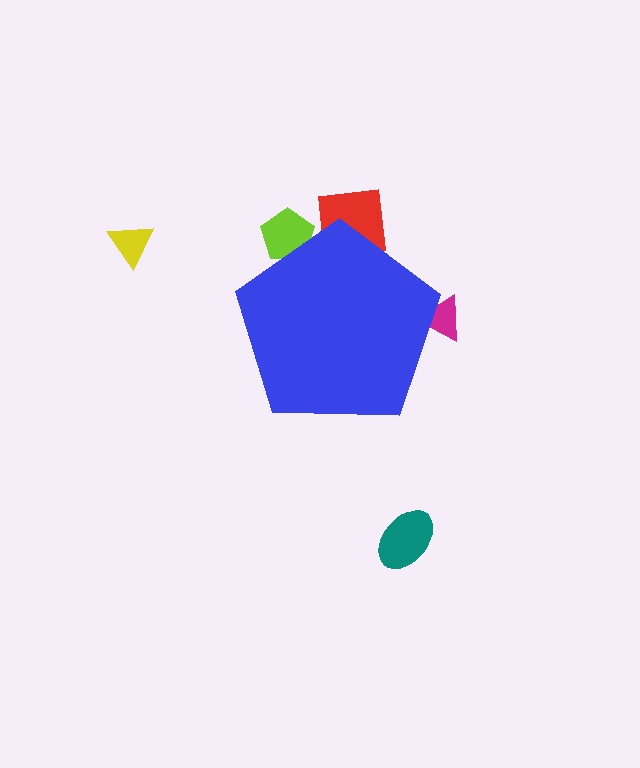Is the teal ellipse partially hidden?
No, the teal ellipse is fully visible.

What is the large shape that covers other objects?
A blue pentagon.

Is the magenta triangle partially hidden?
Yes, the magenta triangle is partially hidden behind the blue pentagon.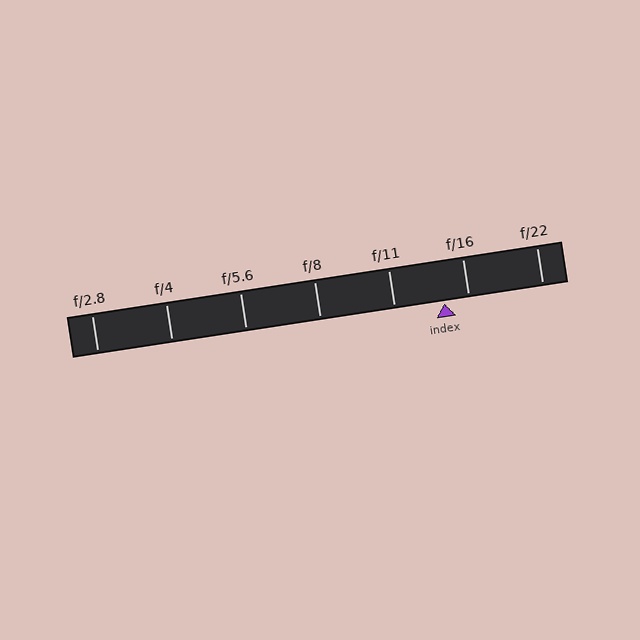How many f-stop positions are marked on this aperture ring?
There are 7 f-stop positions marked.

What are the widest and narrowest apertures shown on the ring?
The widest aperture shown is f/2.8 and the narrowest is f/22.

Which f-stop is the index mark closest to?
The index mark is closest to f/16.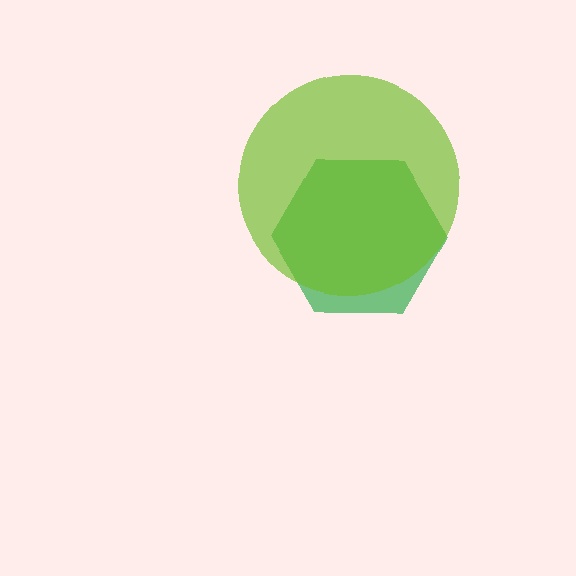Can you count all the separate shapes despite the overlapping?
Yes, there are 2 separate shapes.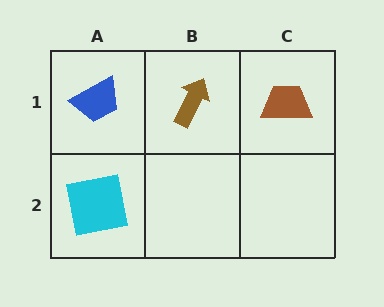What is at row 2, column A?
A cyan square.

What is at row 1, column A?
A blue trapezoid.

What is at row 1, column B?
A brown arrow.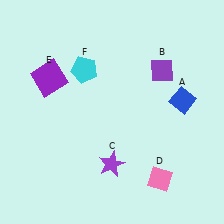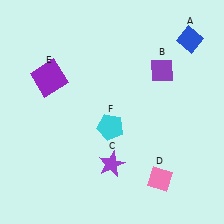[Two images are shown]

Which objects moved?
The objects that moved are: the blue diamond (A), the cyan pentagon (F).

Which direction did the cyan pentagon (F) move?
The cyan pentagon (F) moved down.